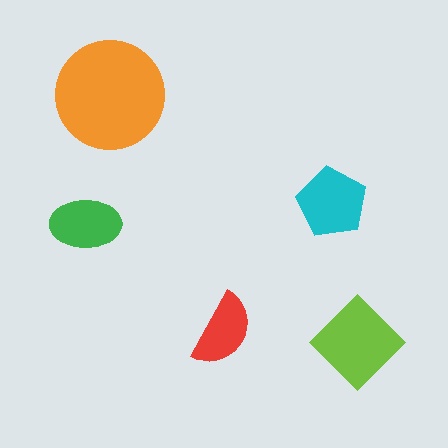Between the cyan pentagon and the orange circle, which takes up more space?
The orange circle.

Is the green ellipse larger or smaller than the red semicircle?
Larger.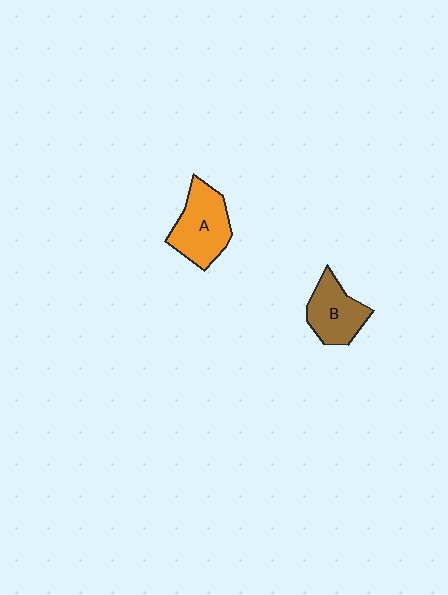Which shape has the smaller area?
Shape B (brown).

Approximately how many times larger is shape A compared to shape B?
Approximately 1.2 times.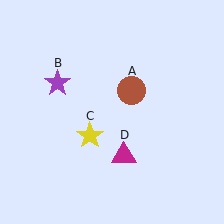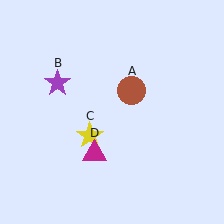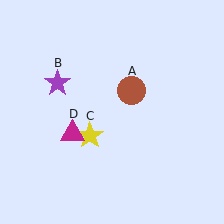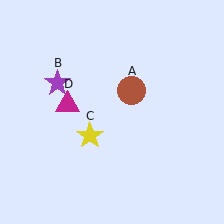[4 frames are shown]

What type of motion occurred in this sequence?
The magenta triangle (object D) rotated clockwise around the center of the scene.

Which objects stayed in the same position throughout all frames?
Brown circle (object A) and purple star (object B) and yellow star (object C) remained stationary.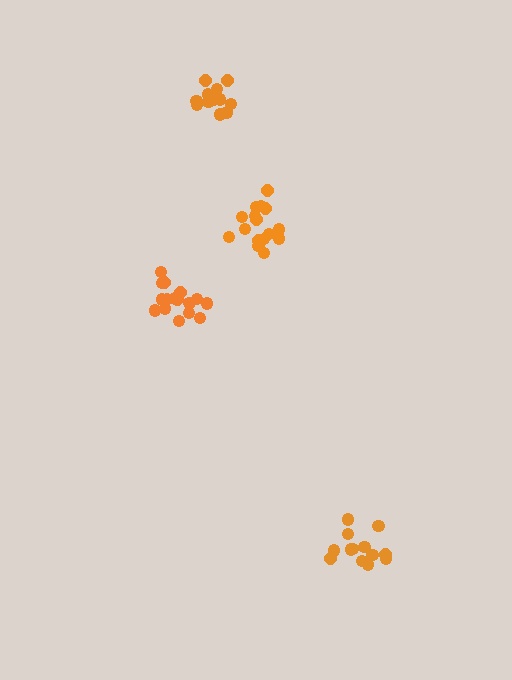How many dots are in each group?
Group 1: 13 dots, Group 2: 16 dots, Group 3: 13 dots, Group 4: 16 dots (58 total).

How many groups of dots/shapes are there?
There are 4 groups.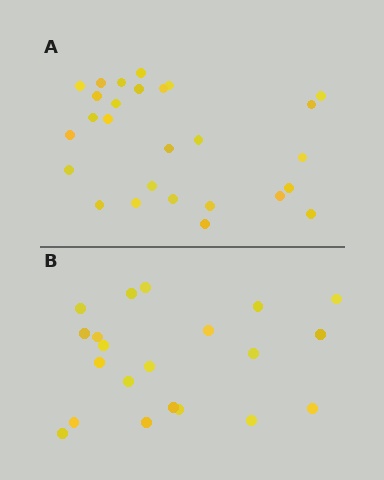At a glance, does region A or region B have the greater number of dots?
Region A (the top region) has more dots.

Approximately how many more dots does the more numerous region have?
Region A has about 6 more dots than region B.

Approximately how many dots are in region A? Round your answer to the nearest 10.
About 30 dots. (The exact count is 27, which rounds to 30.)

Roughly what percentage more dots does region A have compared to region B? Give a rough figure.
About 30% more.